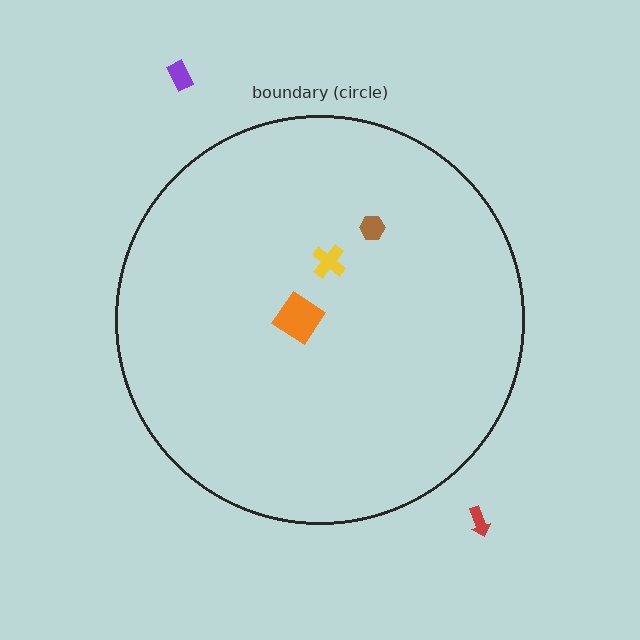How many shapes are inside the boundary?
3 inside, 2 outside.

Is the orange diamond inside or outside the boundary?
Inside.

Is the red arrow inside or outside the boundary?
Outside.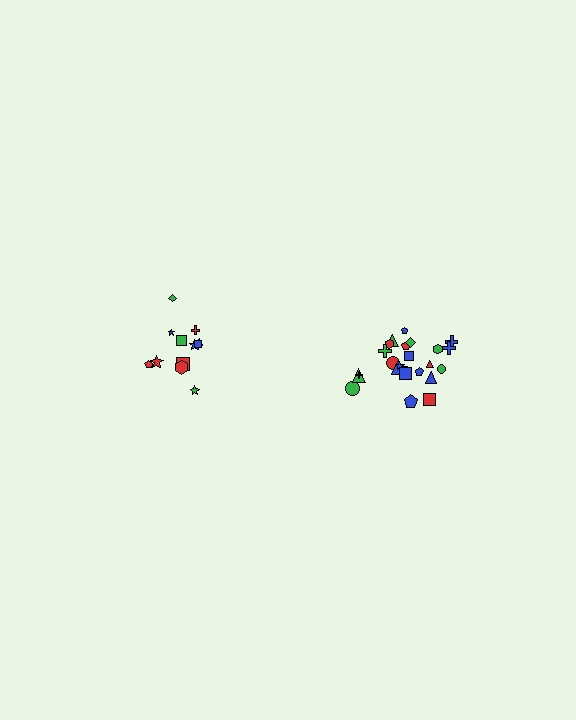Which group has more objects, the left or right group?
The right group.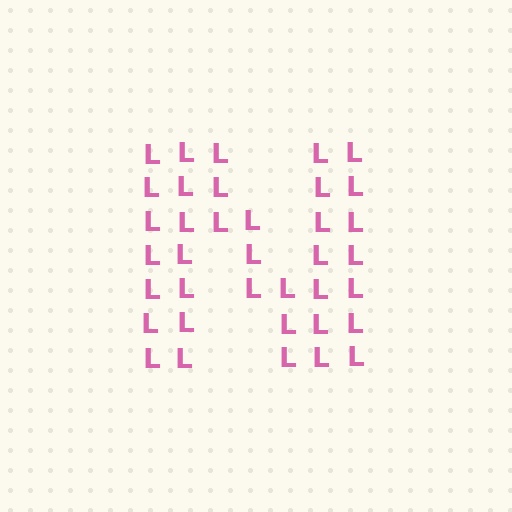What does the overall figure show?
The overall figure shows the letter N.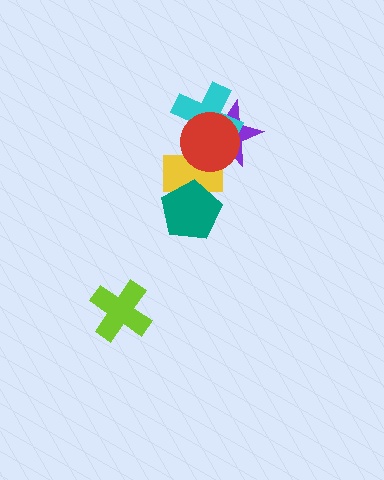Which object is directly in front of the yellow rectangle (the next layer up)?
The teal pentagon is directly in front of the yellow rectangle.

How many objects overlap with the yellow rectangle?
4 objects overlap with the yellow rectangle.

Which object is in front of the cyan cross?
The red circle is in front of the cyan cross.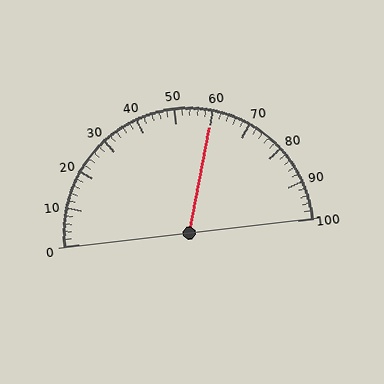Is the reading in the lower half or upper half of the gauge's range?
The reading is in the upper half of the range (0 to 100).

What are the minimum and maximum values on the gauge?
The gauge ranges from 0 to 100.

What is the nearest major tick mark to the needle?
The nearest major tick mark is 60.